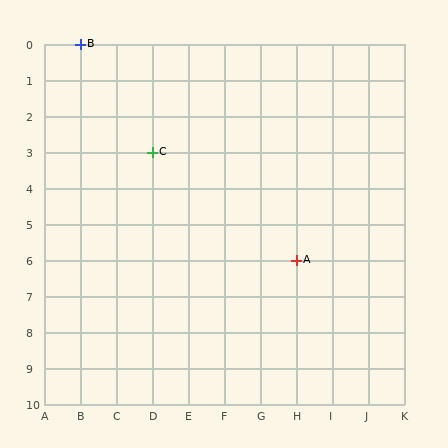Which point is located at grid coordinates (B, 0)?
Point B is at (B, 0).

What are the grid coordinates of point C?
Point C is at grid coordinates (D, 3).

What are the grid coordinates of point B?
Point B is at grid coordinates (B, 0).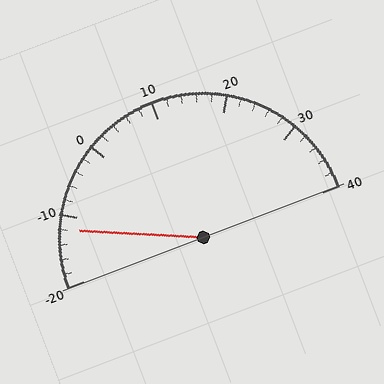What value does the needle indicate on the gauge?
The needle indicates approximately -12.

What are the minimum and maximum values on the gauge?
The gauge ranges from -20 to 40.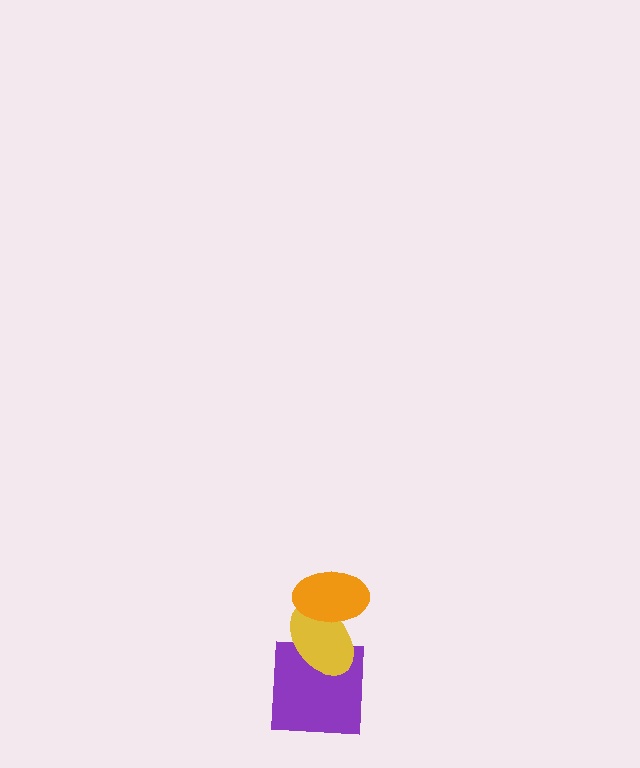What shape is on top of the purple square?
The yellow ellipse is on top of the purple square.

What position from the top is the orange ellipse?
The orange ellipse is 1st from the top.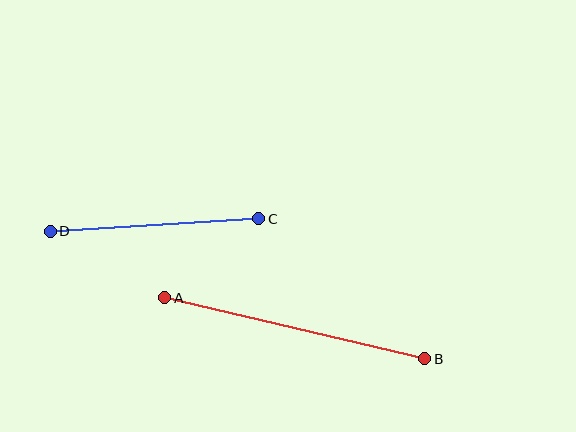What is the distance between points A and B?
The distance is approximately 267 pixels.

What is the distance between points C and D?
The distance is approximately 209 pixels.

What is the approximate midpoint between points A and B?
The midpoint is at approximately (295, 328) pixels.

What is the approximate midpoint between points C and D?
The midpoint is at approximately (154, 225) pixels.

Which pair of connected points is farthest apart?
Points A and B are farthest apart.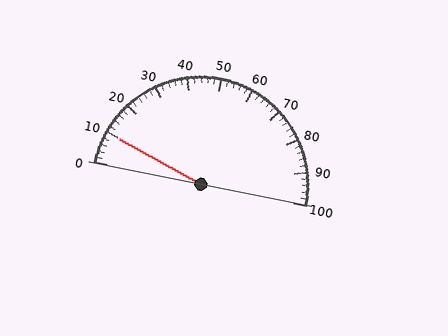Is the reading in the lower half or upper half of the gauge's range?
The reading is in the lower half of the range (0 to 100).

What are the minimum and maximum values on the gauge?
The gauge ranges from 0 to 100.